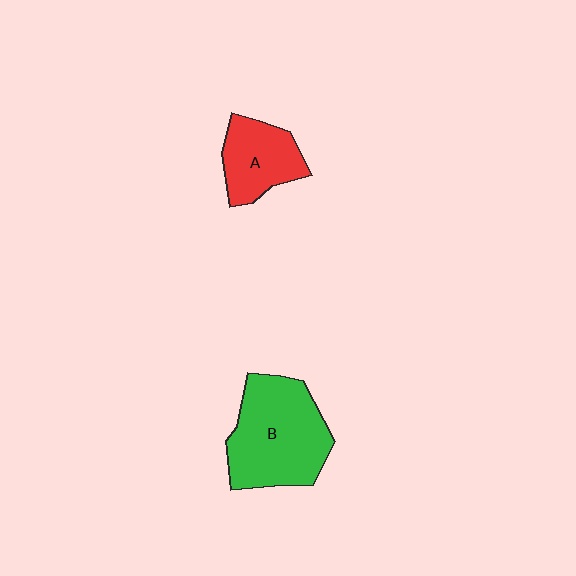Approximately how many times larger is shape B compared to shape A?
Approximately 1.8 times.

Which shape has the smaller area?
Shape A (red).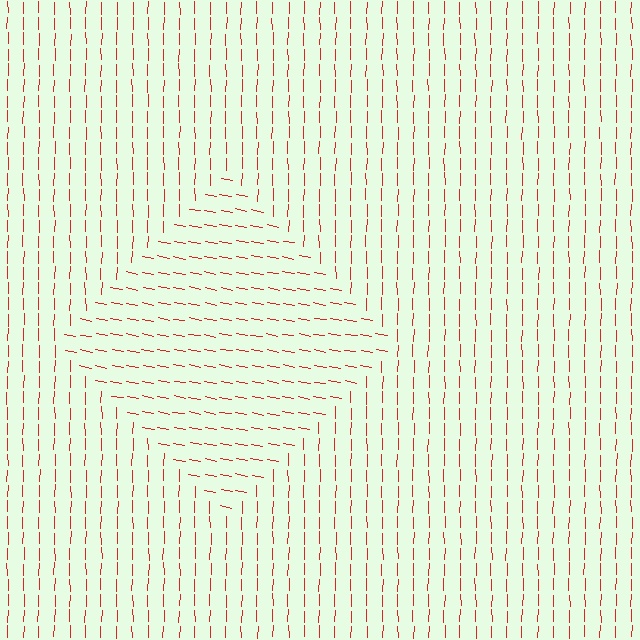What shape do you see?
I see a diamond.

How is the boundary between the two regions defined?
The boundary is defined purely by a change in line orientation (approximately 80 degrees difference). All lines are the same color and thickness.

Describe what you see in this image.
The image is filled with small red line segments. A diamond region in the image has lines oriented differently from the surrounding lines, creating a visible texture boundary.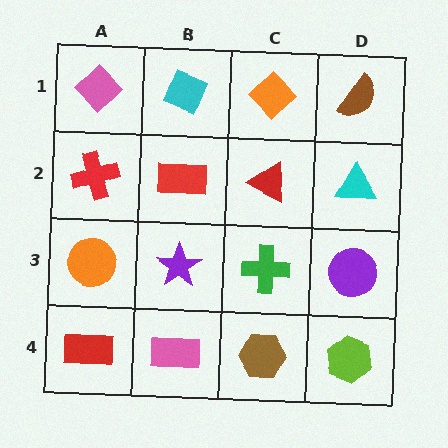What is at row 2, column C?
A red triangle.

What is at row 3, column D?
A purple circle.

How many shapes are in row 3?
4 shapes.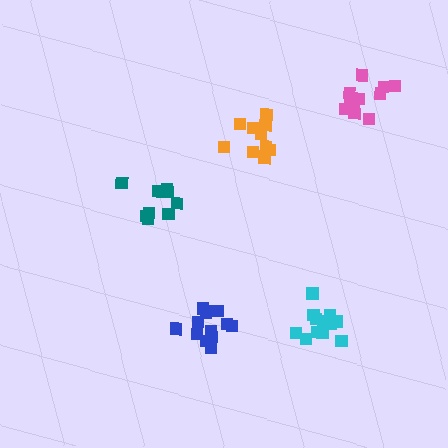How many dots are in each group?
Group 1: 10 dots, Group 2: 14 dots, Group 3: 12 dots, Group 4: 14 dots, Group 5: 12 dots (62 total).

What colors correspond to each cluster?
The clusters are colored: teal, blue, orange, cyan, pink.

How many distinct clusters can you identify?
There are 5 distinct clusters.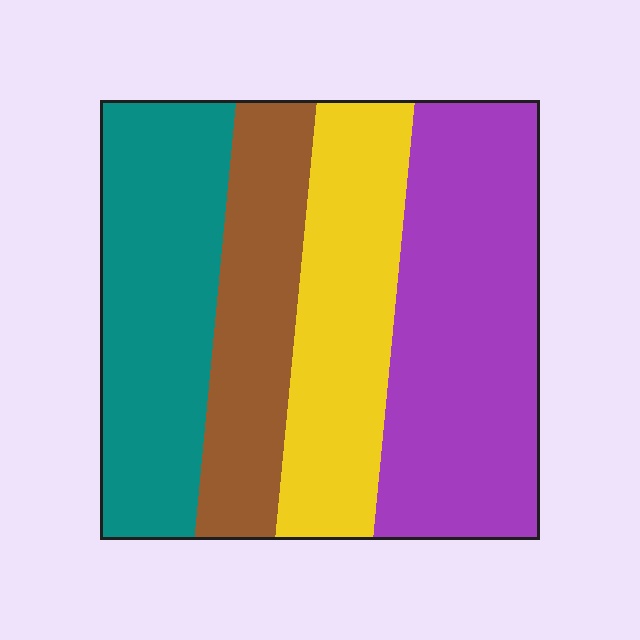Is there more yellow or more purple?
Purple.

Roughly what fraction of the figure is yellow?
Yellow takes up about one fifth (1/5) of the figure.